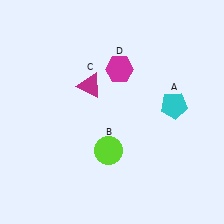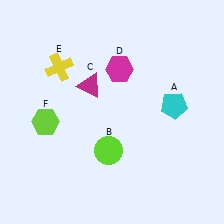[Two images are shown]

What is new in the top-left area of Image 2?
A yellow cross (E) was added in the top-left area of Image 2.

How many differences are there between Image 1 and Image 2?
There are 2 differences between the two images.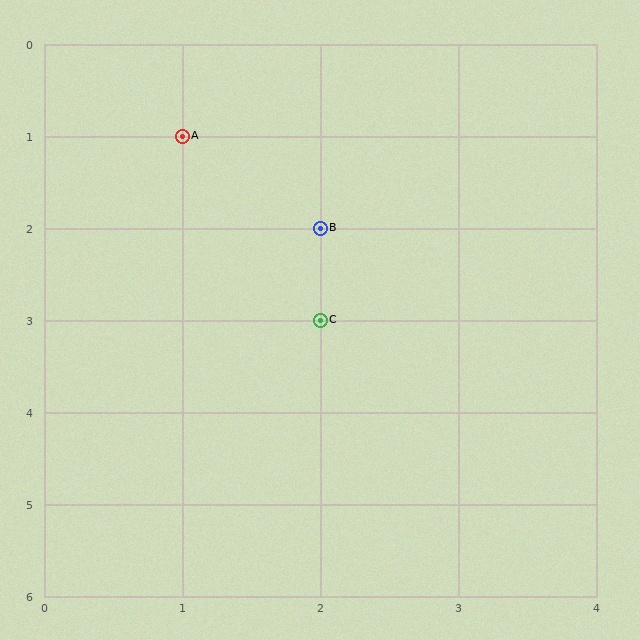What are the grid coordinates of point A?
Point A is at grid coordinates (1, 1).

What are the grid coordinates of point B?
Point B is at grid coordinates (2, 2).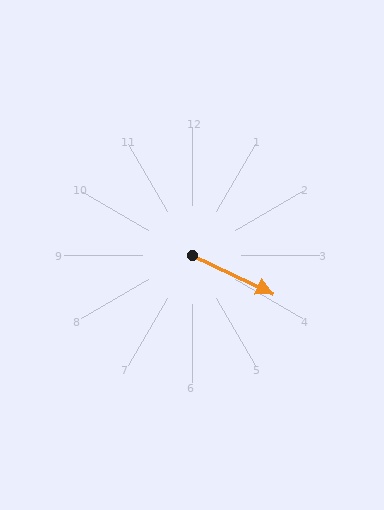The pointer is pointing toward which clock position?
Roughly 4 o'clock.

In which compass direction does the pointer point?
Southeast.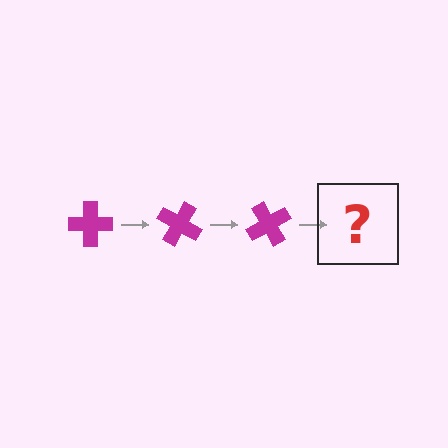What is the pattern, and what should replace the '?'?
The pattern is that the cross rotates 30 degrees each step. The '?' should be a magenta cross rotated 90 degrees.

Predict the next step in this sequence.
The next step is a magenta cross rotated 90 degrees.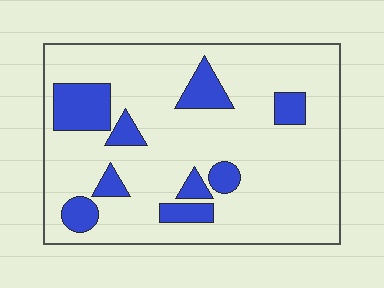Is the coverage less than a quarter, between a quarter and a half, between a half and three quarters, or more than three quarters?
Less than a quarter.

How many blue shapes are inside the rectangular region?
9.